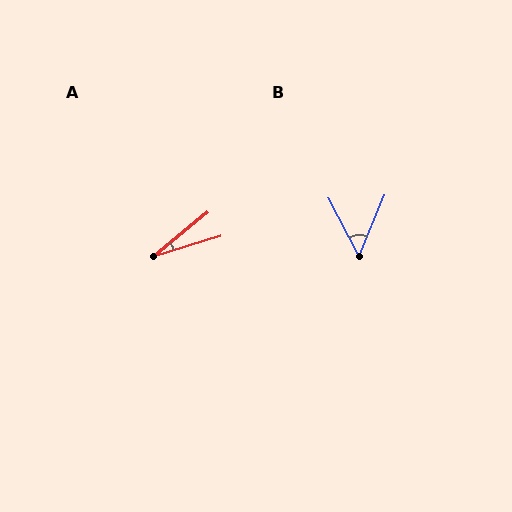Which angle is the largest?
B, at approximately 50 degrees.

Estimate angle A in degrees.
Approximately 22 degrees.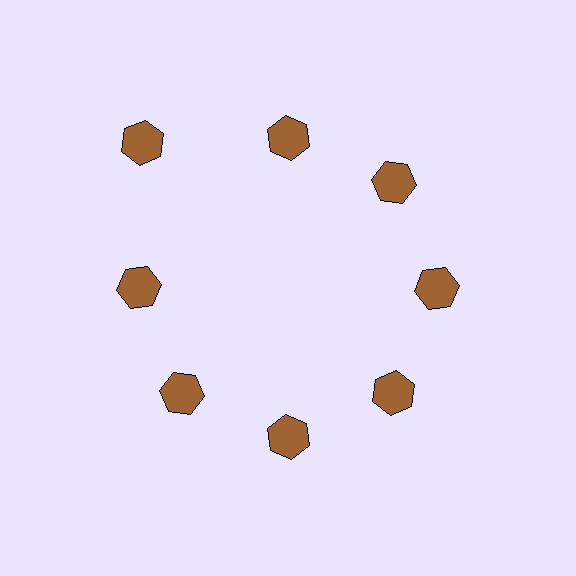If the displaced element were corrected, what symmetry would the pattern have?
It would have 8-fold rotational symmetry — the pattern would map onto itself every 45 degrees.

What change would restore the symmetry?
The symmetry would be restored by moving it inward, back onto the ring so that all 8 hexagons sit at equal angles and equal distance from the center.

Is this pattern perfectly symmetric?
No. The 8 brown hexagons are arranged in a ring, but one element near the 10 o'clock position is pushed outward from the center, breaking the 8-fold rotational symmetry.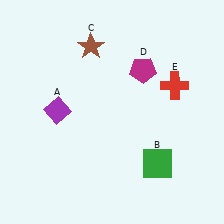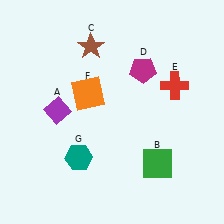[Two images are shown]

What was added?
An orange square (F), a teal hexagon (G) were added in Image 2.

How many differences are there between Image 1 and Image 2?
There are 2 differences between the two images.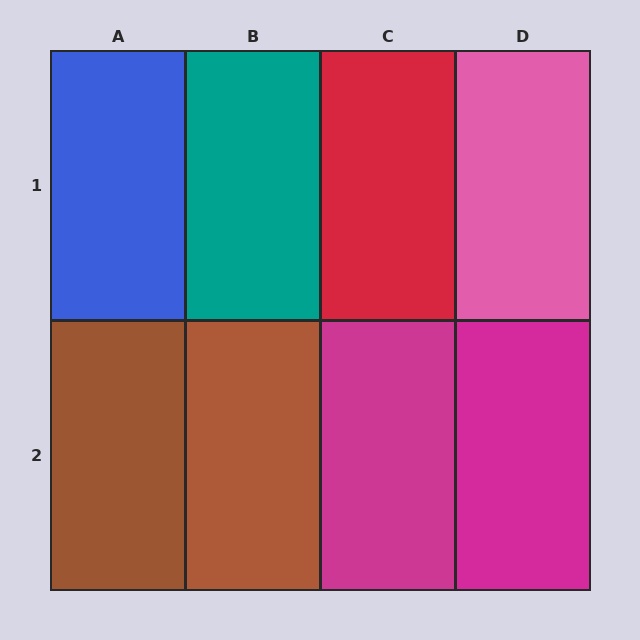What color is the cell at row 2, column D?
Magenta.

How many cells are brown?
2 cells are brown.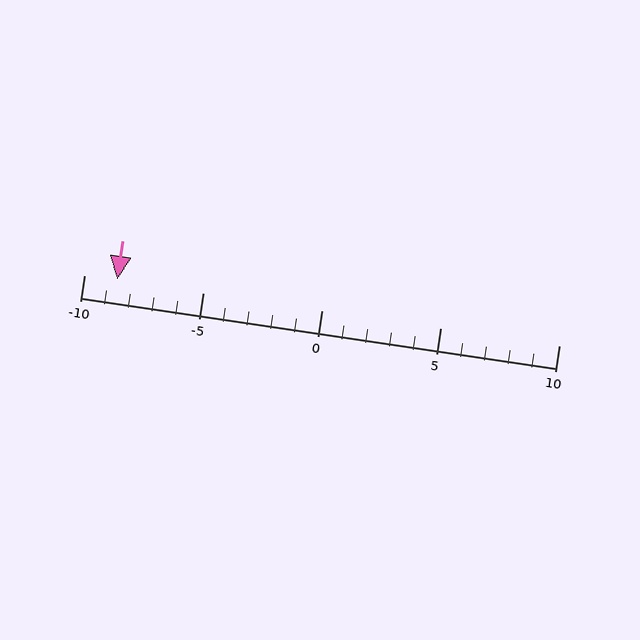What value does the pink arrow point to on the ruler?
The pink arrow points to approximately -9.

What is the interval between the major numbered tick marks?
The major tick marks are spaced 5 units apart.